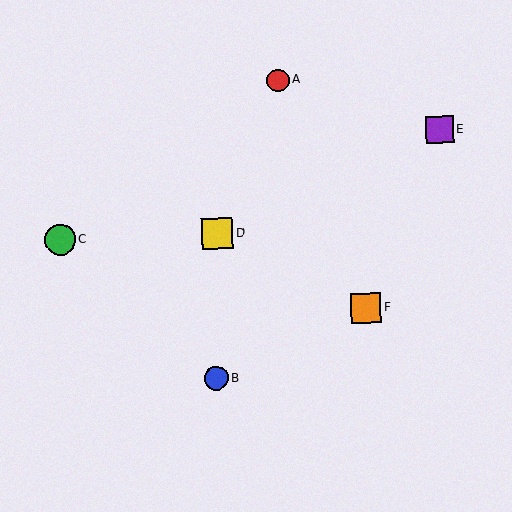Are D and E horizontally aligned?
No, D is at y≈234 and E is at y≈130.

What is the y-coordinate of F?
Object F is at y≈308.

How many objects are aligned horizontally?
2 objects (C, D) are aligned horizontally.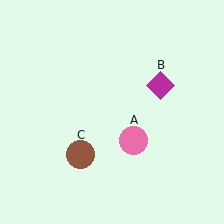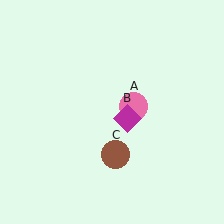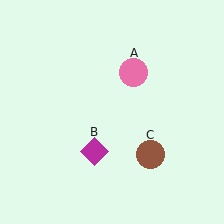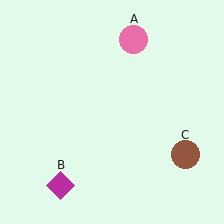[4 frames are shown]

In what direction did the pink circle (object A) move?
The pink circle (object A) moved up.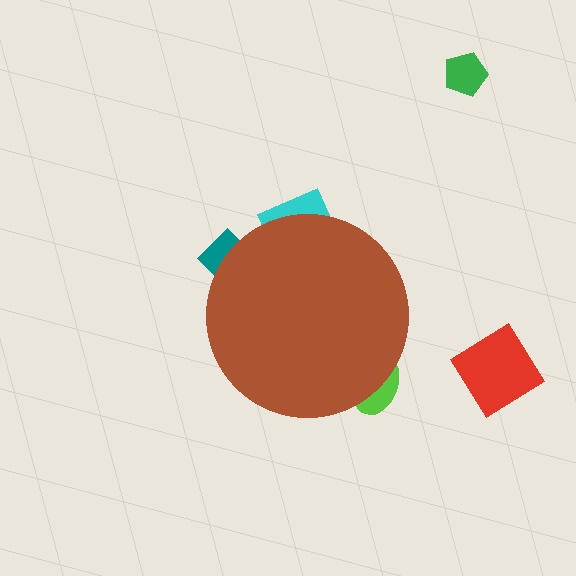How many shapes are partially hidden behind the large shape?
3 shapes are partially hidden.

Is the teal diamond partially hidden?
Yes, the teal diamond is partially hidden behind the brown circle.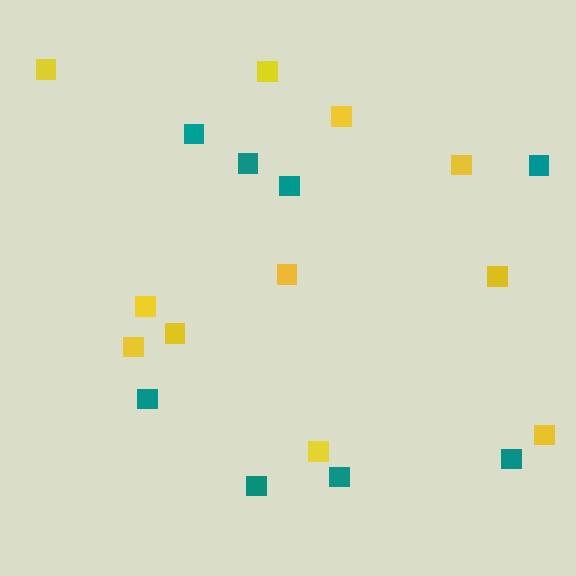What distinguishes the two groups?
There are 2 groups: one group of teal squares (8) and one group of yellow squares (11).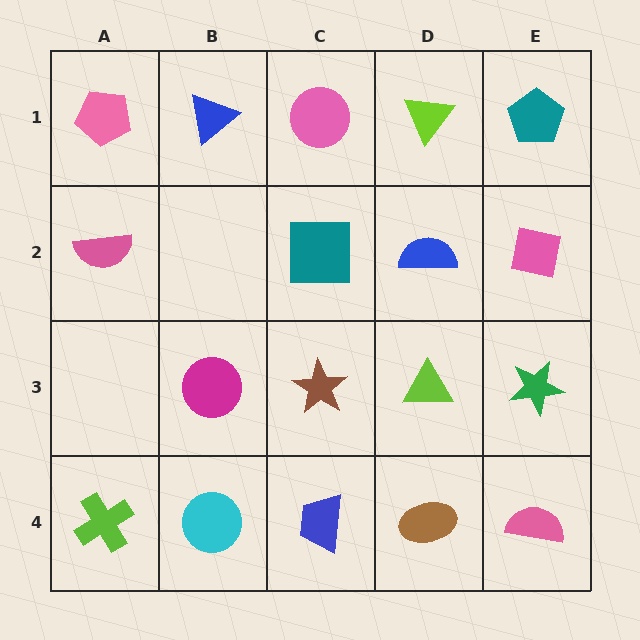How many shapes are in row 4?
5 shapes.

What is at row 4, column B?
A cyan circle.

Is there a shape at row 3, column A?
No, that cell is empty.